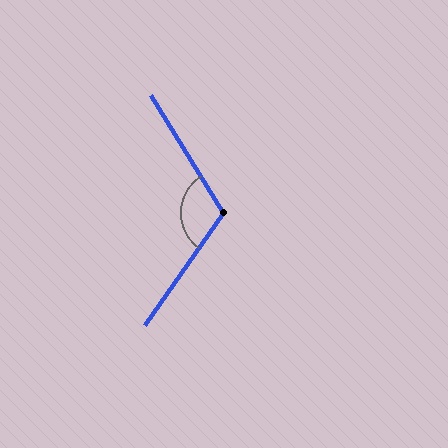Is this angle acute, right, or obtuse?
It is obtuse.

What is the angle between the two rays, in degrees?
Approximately 114 degrees.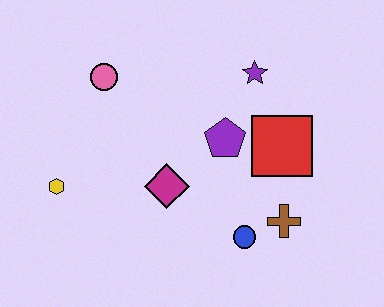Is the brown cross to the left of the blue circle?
No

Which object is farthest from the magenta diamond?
The purple star is farthest from the magenta diamond.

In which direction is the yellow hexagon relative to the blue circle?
The yellow hexagon is to the left of the blue circle.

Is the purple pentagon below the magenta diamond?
No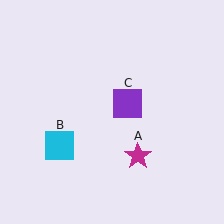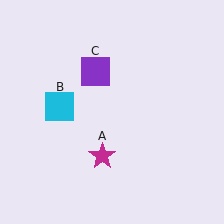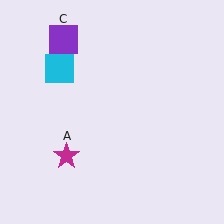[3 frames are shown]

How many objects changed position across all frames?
3 objects changed position: magenta star (object A), cyan square (object B), purple square (object C).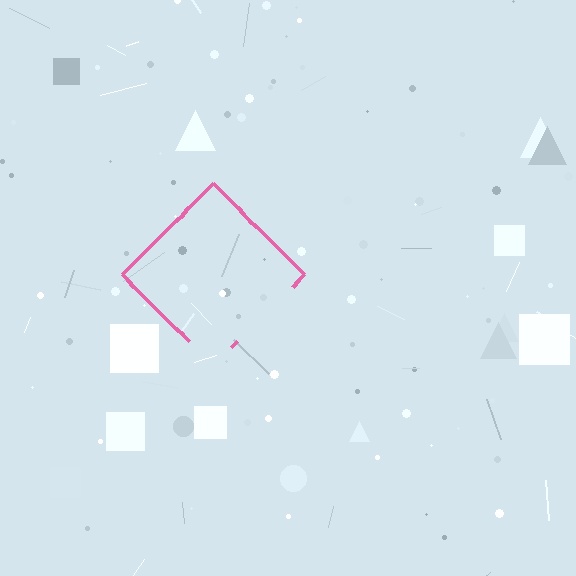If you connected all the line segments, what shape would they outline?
They would outline a diamond.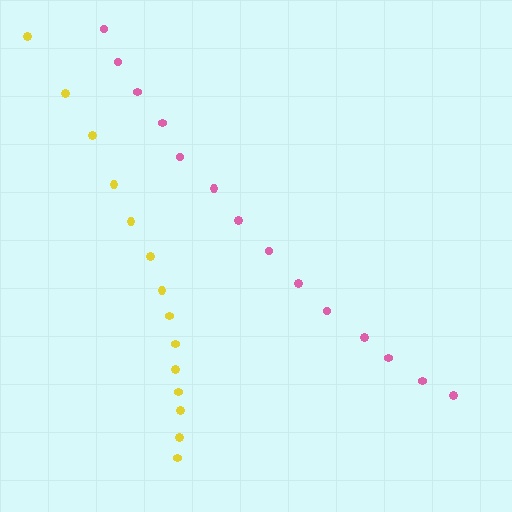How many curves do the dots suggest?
There are 2 distinct paths.